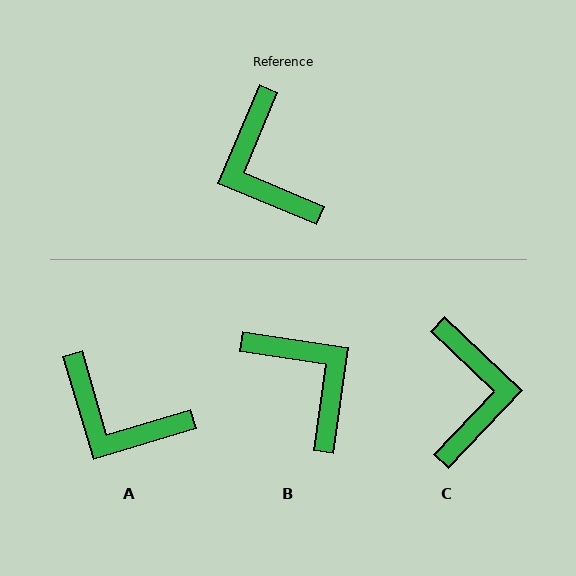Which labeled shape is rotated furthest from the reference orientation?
B, about 166 degrees away.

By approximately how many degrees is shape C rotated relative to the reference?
Approximately 159 degrees counter-clockwise.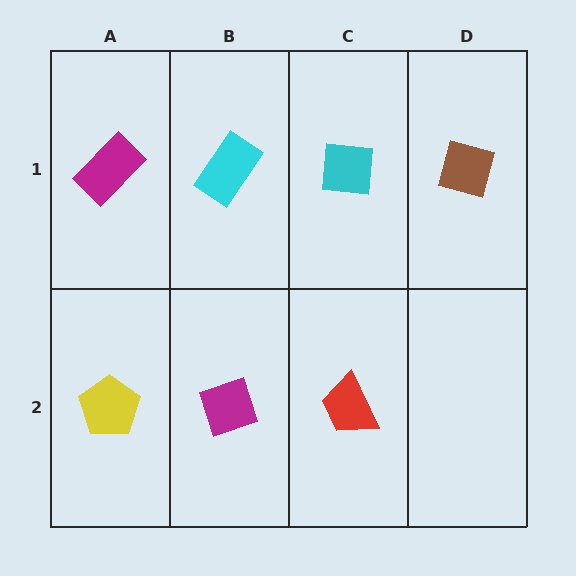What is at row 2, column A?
A yellow pentagon.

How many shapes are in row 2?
3 shapes.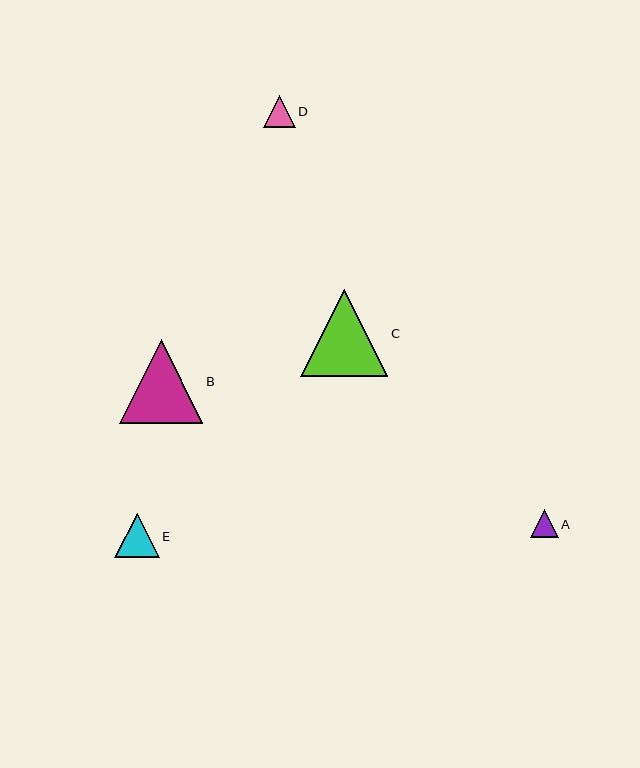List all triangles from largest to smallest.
From largest to smallest: C, B, E, D, A.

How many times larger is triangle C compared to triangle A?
Triangle C is approximately 3.1 times the size of triangle A.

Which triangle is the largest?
Triangle C is the largest with a size of approximately 87 pixels.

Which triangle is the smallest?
Triangle A is the smallest with a size of approximately 28 pixels.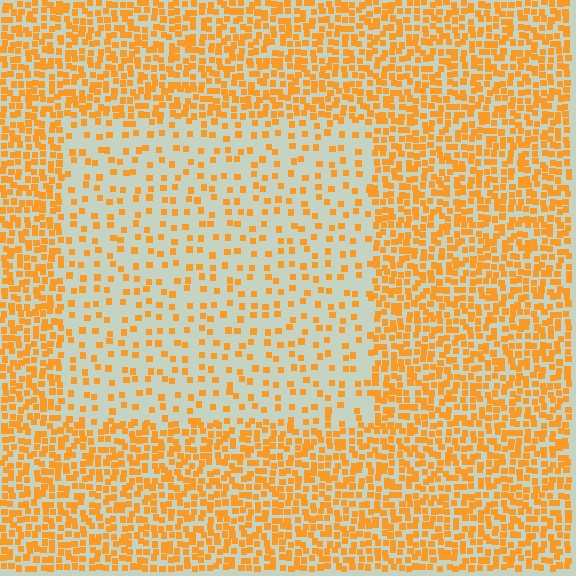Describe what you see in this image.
The image contains small orange elements arranged at two different densities. A rectangle-shaped region is visible where the elements are less densely packed than the surrounding area.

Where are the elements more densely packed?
The elements are more densely packed outside the rectangle boundary.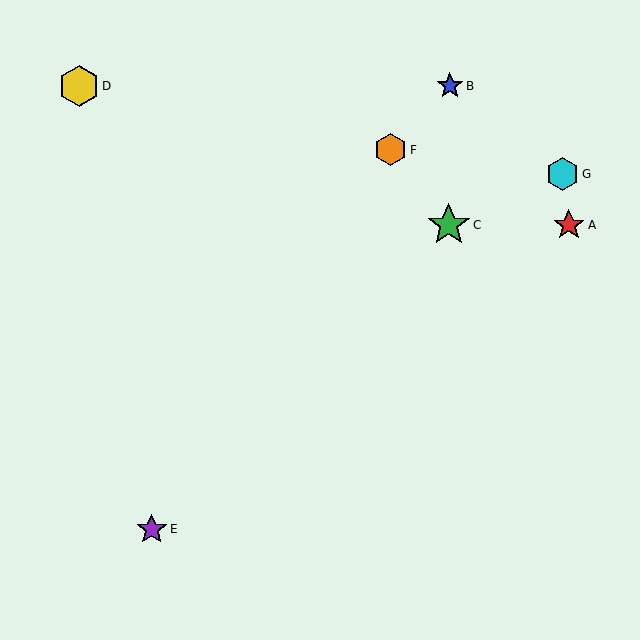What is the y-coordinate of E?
Object E is at y≈529.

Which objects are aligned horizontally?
Objects A, C are aligned horizontally.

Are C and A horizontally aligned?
Yes, both are at y≈225.